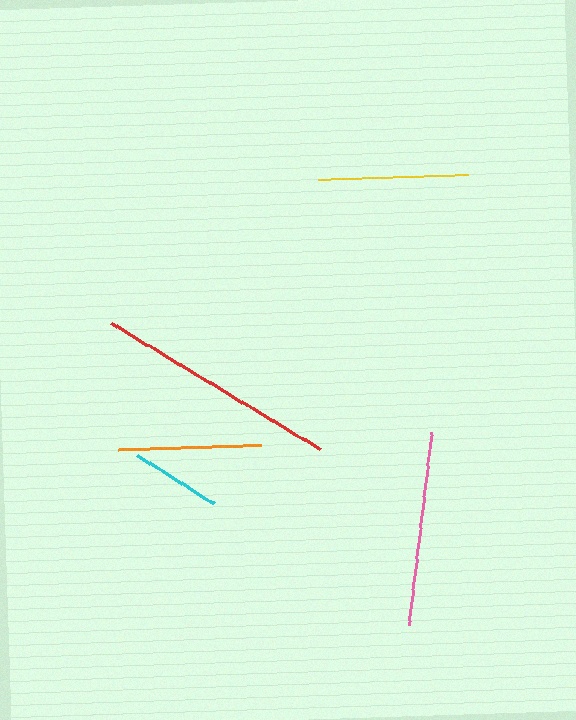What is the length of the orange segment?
The orange segment is approximately 143 pixels long.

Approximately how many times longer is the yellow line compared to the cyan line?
The yellow line is approximately 1.7 times the length of the cyan line.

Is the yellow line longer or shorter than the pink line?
The pink line is longer than the yellow line.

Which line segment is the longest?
The red line is the longest at approximately 245 pixels.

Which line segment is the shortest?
The cyan line is the shortest at approximately 90 pixels.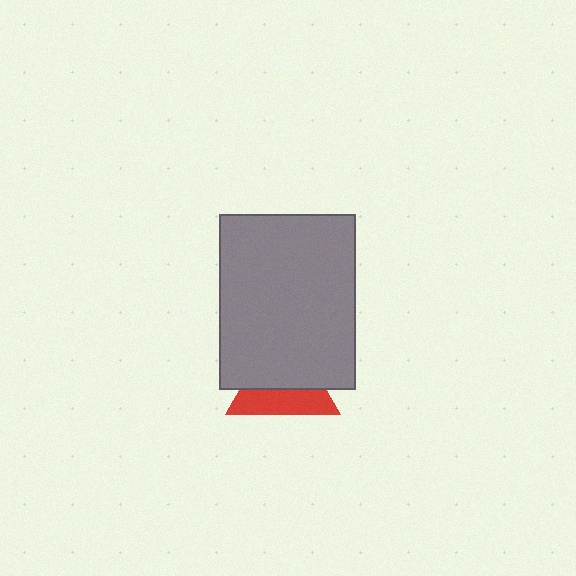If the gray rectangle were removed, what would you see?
You would see the complete red triangle.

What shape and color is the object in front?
The object in front is a gray rectangle.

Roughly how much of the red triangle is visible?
A small part of it is visible (roughly 45%).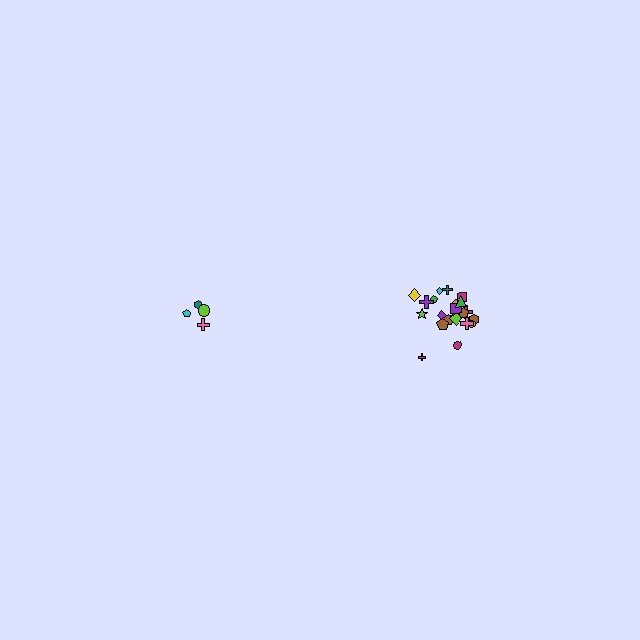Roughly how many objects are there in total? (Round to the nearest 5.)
Roughly 25 objects in total.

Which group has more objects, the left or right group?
The right group.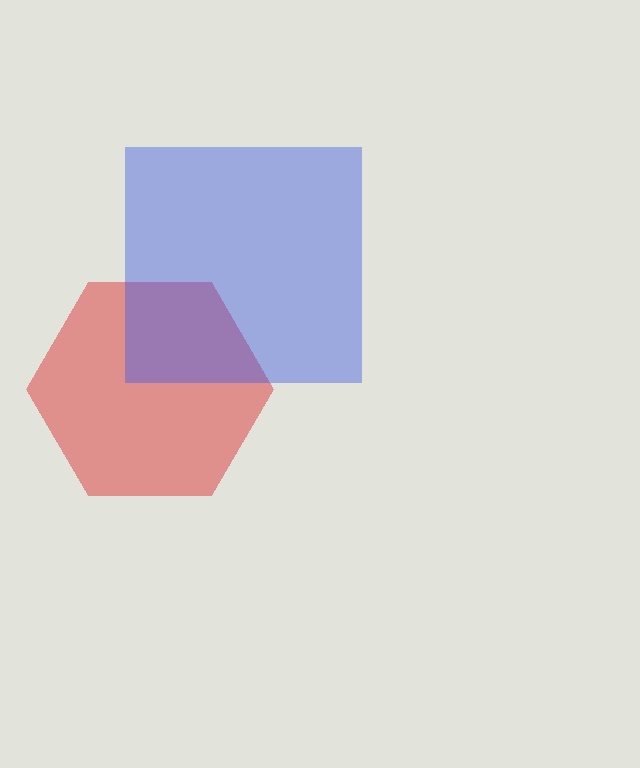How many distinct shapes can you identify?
There are 2 distinct shapes: a red hexagon, a blue square.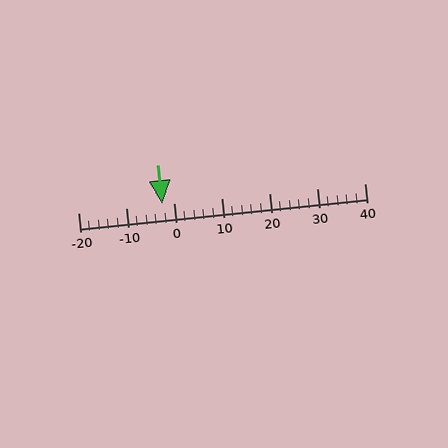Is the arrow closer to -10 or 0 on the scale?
The arrow is closer to 0.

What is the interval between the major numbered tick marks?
The major tick marks are spaced 10 units apart.